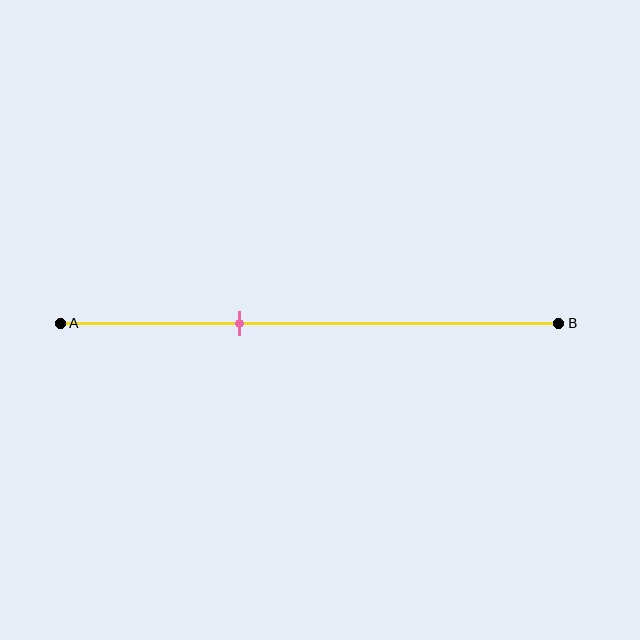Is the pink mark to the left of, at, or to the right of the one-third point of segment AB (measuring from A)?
The pink mark is approximately at the one-third point of segment AB.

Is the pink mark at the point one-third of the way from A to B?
Yes, the mark is approximately at the one-third point.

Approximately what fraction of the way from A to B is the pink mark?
The pink mark is approximately 35% of the way from A to B.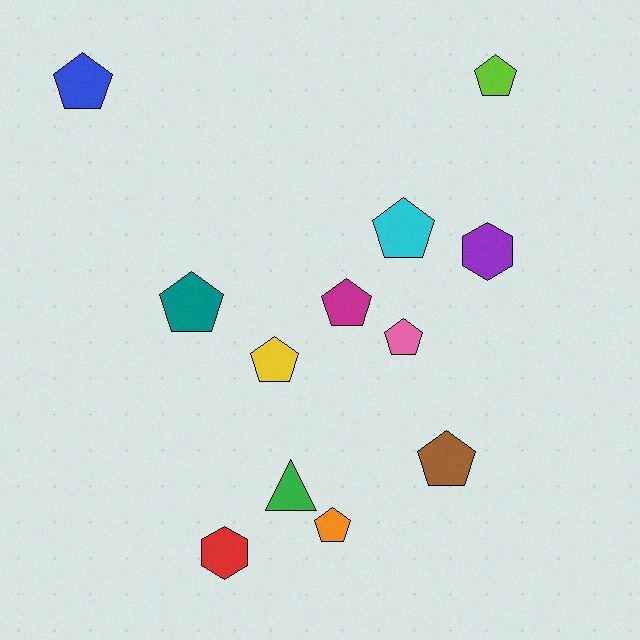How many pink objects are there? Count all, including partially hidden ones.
There is 1 pink object.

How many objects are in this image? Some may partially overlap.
There are 12 objects.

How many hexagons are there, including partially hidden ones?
There are 2 hexagons.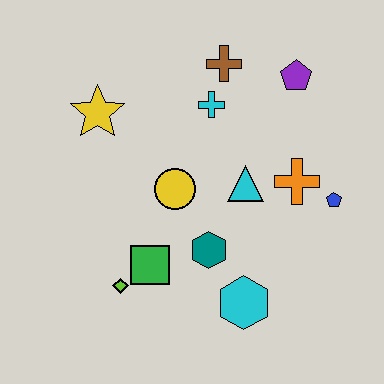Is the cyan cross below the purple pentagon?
Yes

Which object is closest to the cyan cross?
The brown cross is closest to the cyan cross.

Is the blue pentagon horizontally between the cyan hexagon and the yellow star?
No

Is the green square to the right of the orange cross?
No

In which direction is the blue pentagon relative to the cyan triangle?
The blue pentagon is to the right of the cyan triangle.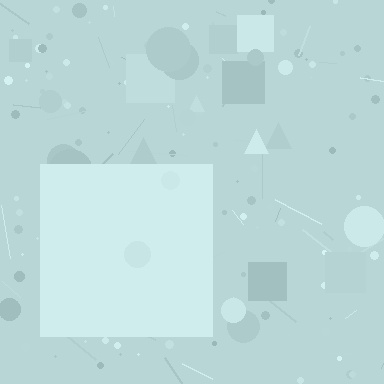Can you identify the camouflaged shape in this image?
The camouflaged shape is a square.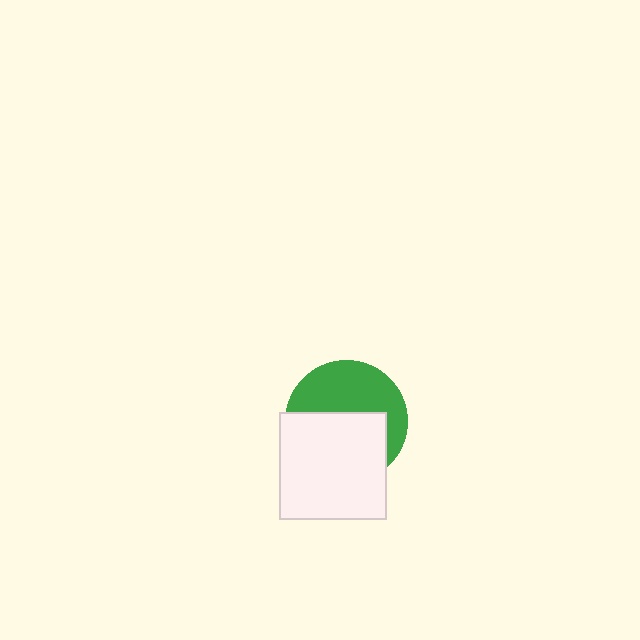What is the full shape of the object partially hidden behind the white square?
The partially hidden object is a green circle.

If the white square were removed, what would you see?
You would see the complete green circle.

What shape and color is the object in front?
The object in front is a white square.